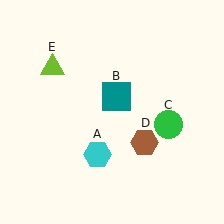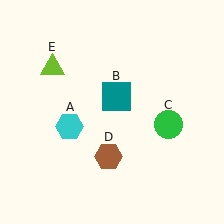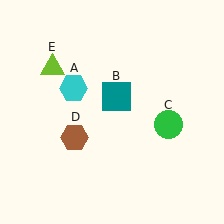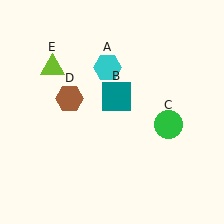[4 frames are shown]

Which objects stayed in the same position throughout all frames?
Teal square (object B) and green circle (object C) and lime triangle (object E) remained stationary.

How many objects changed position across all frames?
2 objects changed position: cyan hexagon (object A), brown hexagon (object D).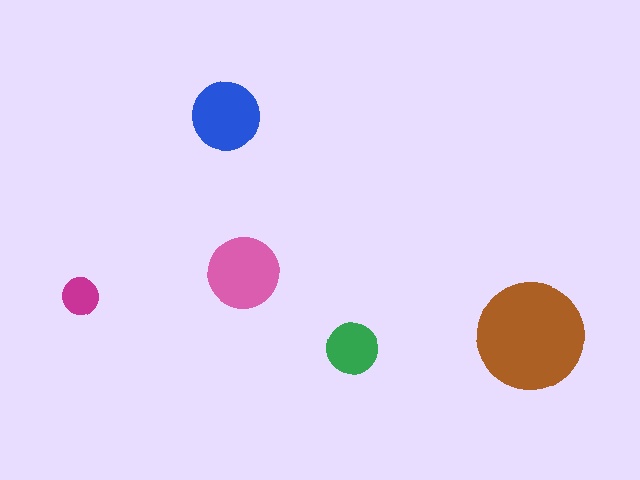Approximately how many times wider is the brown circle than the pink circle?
About 1.5 times wider.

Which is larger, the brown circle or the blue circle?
The brown one.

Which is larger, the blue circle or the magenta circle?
The blue one.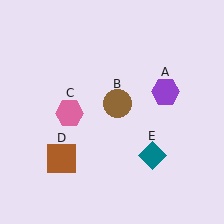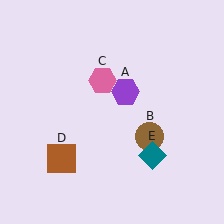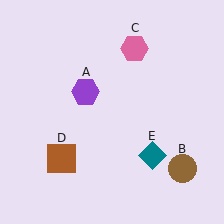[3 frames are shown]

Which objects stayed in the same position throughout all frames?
Brown square (object D) and teal diamond (object E) remained stationary.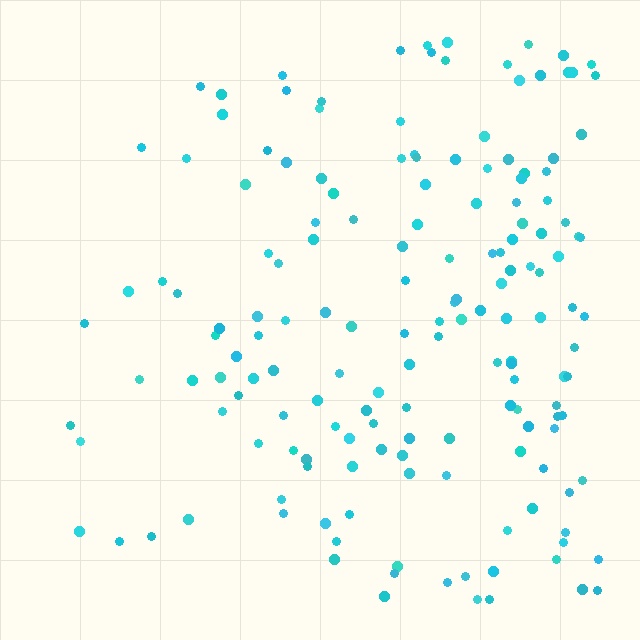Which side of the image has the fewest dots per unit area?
The left.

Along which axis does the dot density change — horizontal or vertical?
Horizontal.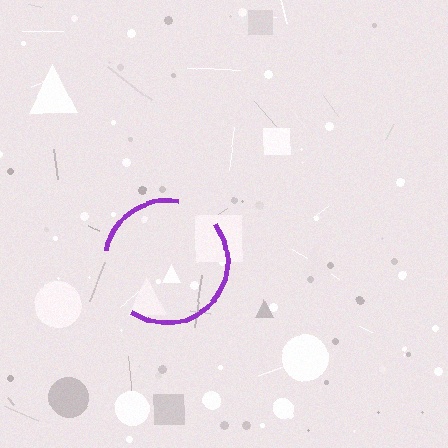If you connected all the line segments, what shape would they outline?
They would outline a circle.